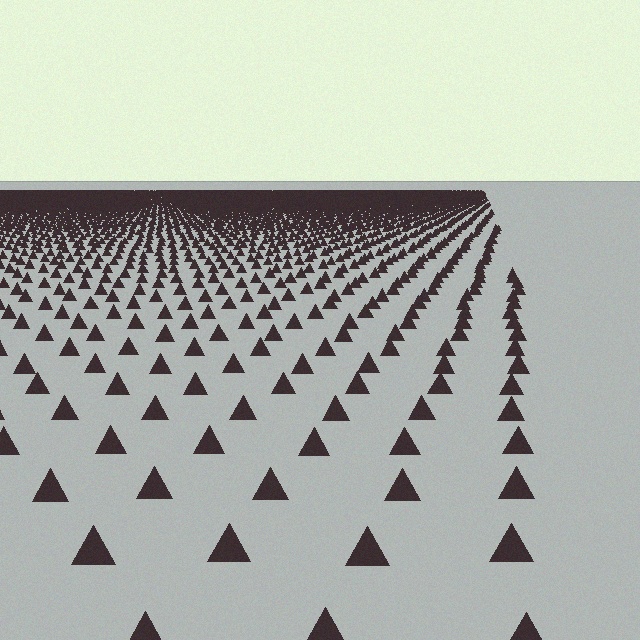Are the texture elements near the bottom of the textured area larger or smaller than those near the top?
Larger. Near the bottom, elements are closer to the viewer and appear at a bigger on-screen size.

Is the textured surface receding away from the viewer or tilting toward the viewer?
The surface is receding away from the viewer. Texture elements get smaller and denser toward the top.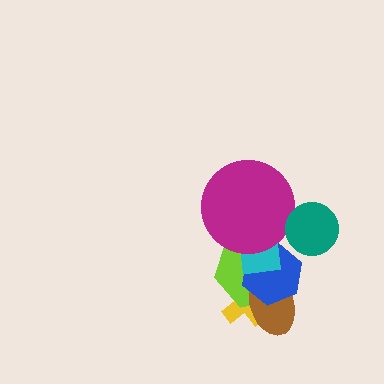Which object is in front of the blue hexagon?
The cyan rectangle is in front of the blue hexagon.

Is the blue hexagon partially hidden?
Yes, it is partially covered by another shape.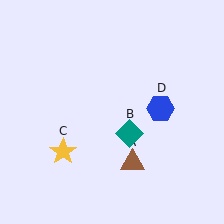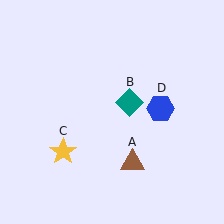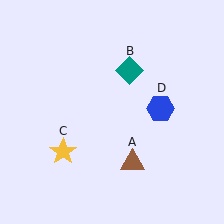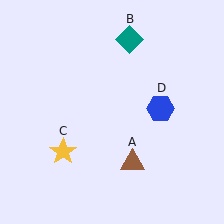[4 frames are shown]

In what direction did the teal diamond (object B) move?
The teal diamond (object B) moved up.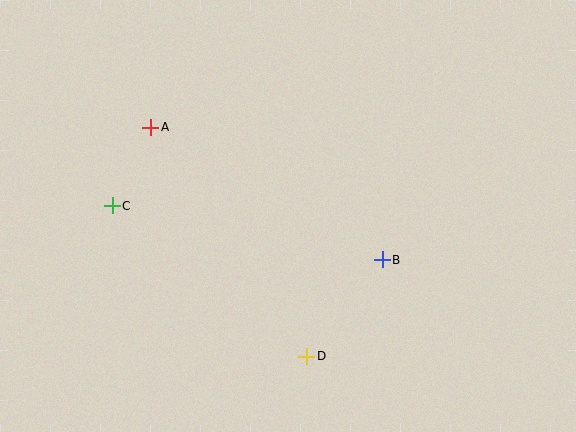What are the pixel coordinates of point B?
Point B is at (382, 260).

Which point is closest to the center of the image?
Point B at (382, 260) is closest to the center.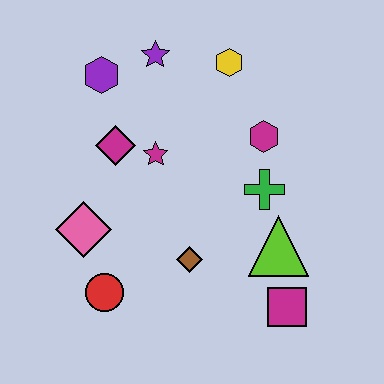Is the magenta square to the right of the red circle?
Yes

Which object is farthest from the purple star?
The magenta square is farthest from the purple star.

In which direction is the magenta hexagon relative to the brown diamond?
The magenta hexagon is above the brown diamond.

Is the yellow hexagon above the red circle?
Yes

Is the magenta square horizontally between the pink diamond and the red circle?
No